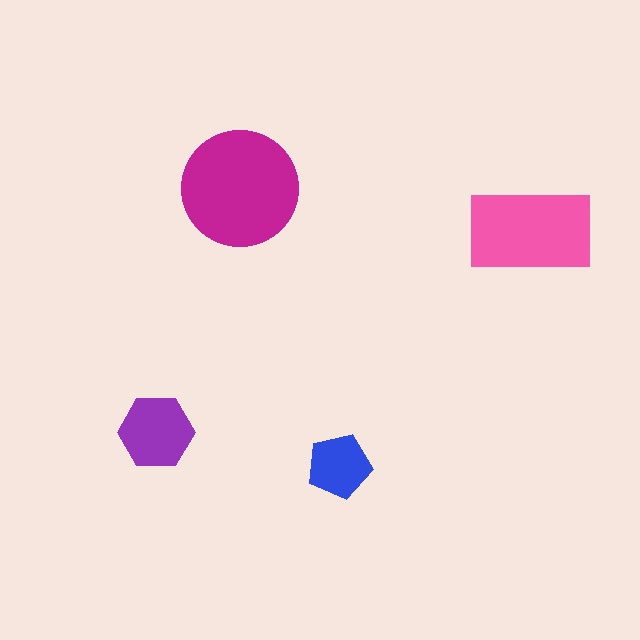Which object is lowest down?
The blue pentagon is bottommost.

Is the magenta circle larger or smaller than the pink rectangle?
Larger.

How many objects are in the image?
There are 4 objects in the image.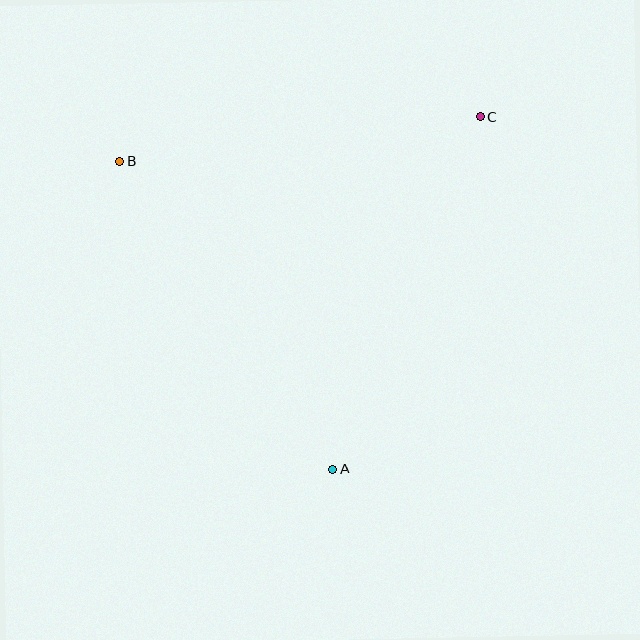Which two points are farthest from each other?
Points A and C are farthest from each other.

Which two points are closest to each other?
Points B and C are closest to each other.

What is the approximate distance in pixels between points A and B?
The distance between A and B is approximately 375 pixels.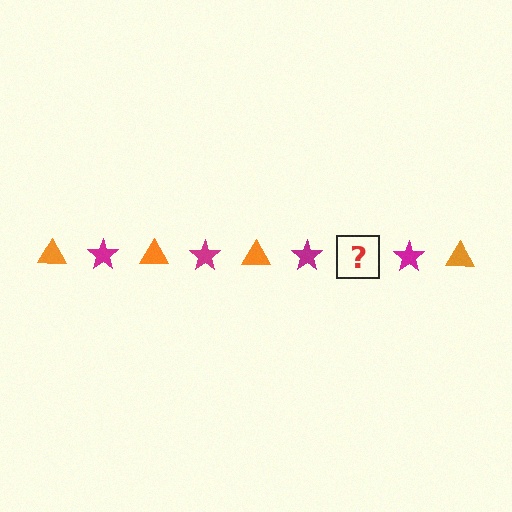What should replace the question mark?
The question mark should be replaced with an orange triangle.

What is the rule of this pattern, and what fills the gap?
The rule is that the pattern alternates between orange triangle and magenta star. The gap should be filled with an orange triangle.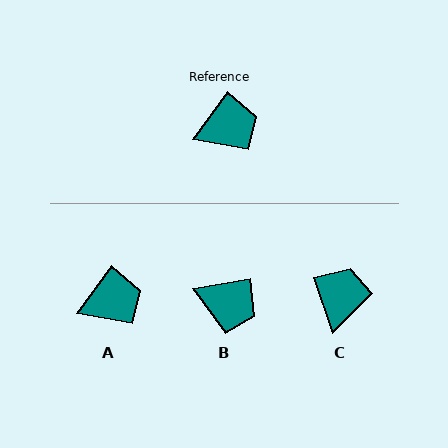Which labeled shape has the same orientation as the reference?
A.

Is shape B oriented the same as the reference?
No, it is off by about 45 degrees.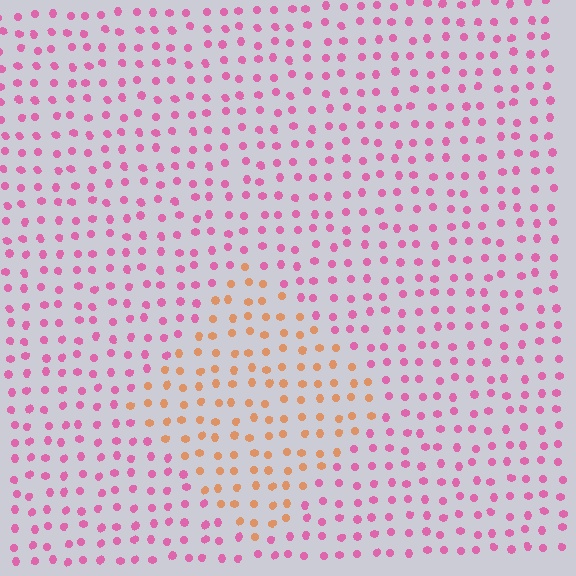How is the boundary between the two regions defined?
The boundary is defined purely by a slight shift in hue (about 58 degrees). Spacing, size, and orientation are identical on both sides.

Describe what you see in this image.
The image is filled with small pink elements in a uniform arrangement. A diamond-shaped region is visible where the elements are tinted to a slightly different hue, forming a subtle color boundary.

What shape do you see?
I see a diamond.